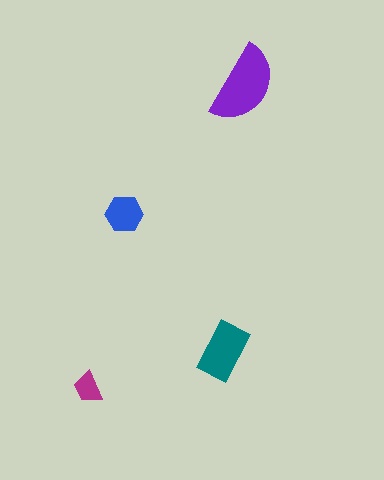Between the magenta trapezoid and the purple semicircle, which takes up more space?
The purple semicircle.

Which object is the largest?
The purple semicircle.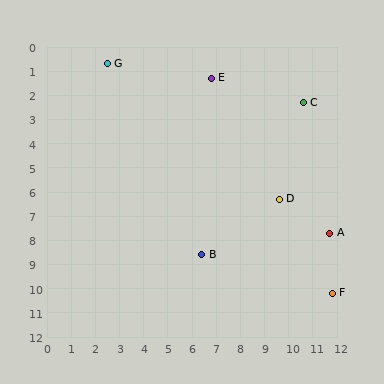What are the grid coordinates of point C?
Point C is at approximately (10.6, 2.3).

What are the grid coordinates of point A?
Point A is at approximately (11.7, 7.7).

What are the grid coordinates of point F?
Point F is at approximately (11.8, 10.2).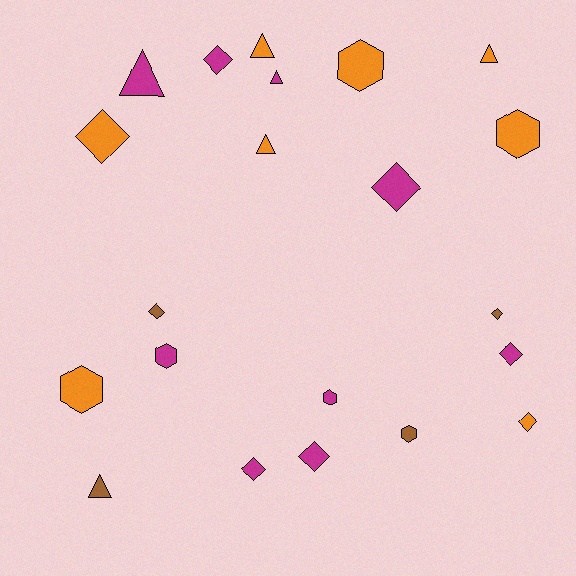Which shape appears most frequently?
Diamond, with 9 objects.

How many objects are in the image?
There are 21 objects.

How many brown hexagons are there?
There is 1 brown hexagon.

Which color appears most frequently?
Magenta, with 9 objects.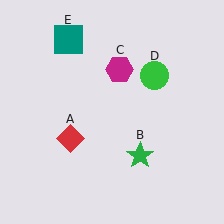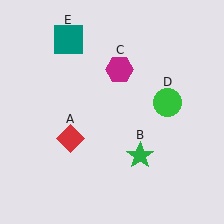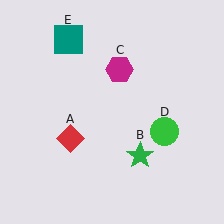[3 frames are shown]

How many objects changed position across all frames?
1 object changed position: green circle (object D).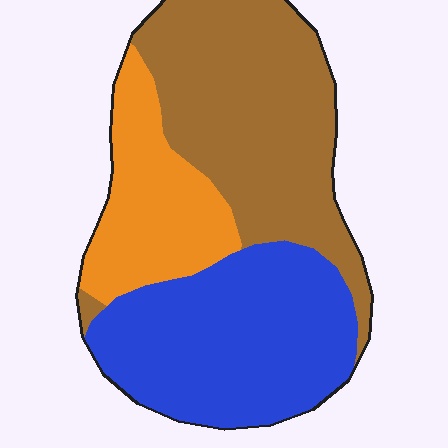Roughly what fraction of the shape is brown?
Brown covers roughly 40% of the shape.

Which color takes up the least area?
Orange, at roughly 20%.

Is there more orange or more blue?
Blue.